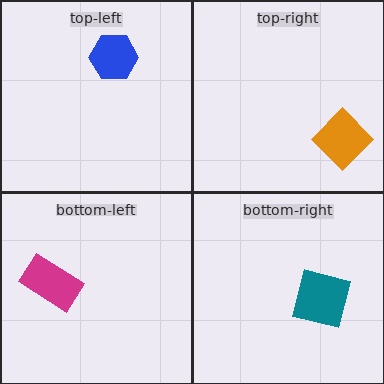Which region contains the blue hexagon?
The top-left region.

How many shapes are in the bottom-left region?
1.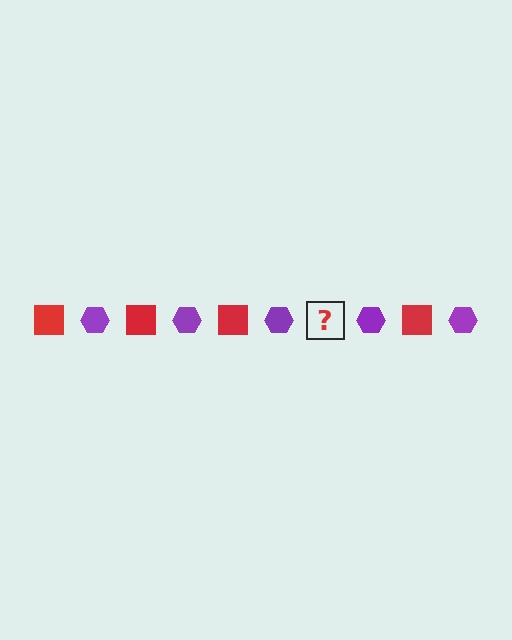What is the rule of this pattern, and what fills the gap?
The rule is that the pattern alternates between red square and purple hexagon. The gap should be filled with a red square.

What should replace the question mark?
The question mark should be replaced with a red square.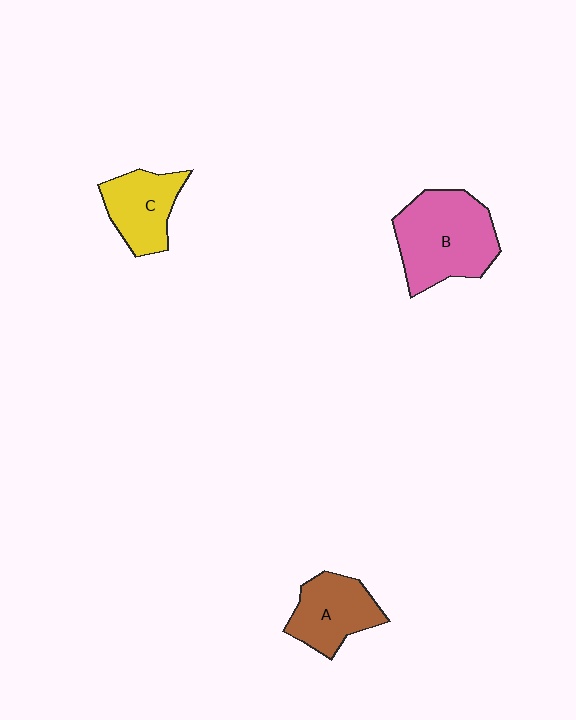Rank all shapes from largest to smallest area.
From largest to smallest: B (pink), A (brown), C (yellow).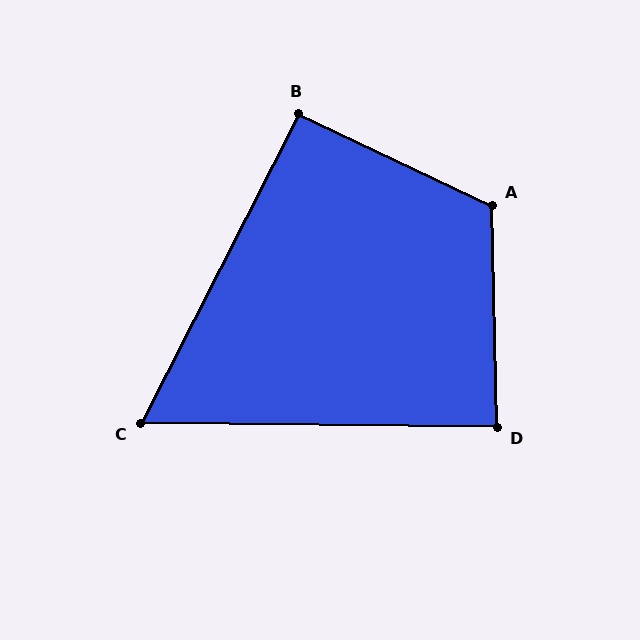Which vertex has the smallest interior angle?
C, at approximately 64 degrees.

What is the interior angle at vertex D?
Approximately 88 degrees (approximately right).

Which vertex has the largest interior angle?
A, at approximately 116 degrees.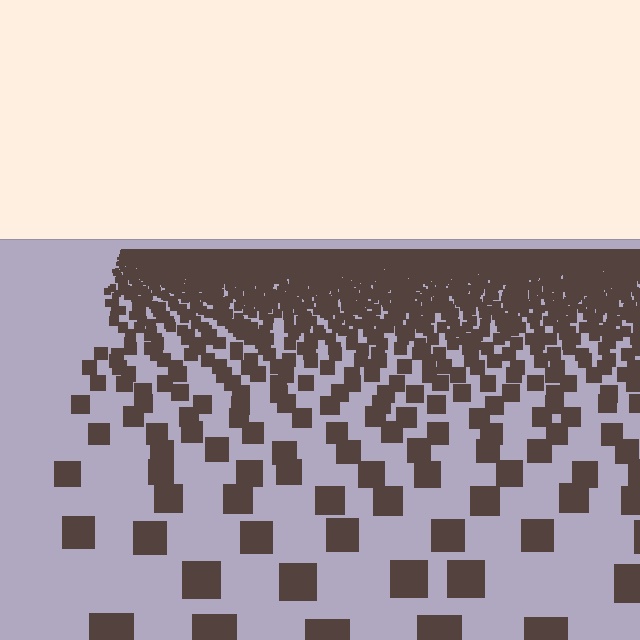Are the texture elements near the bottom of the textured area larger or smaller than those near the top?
Larger. Near the bottom, elements are closer to the viewer and appear at a bigger on-screen size.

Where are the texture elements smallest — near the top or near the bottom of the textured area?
Near the top.